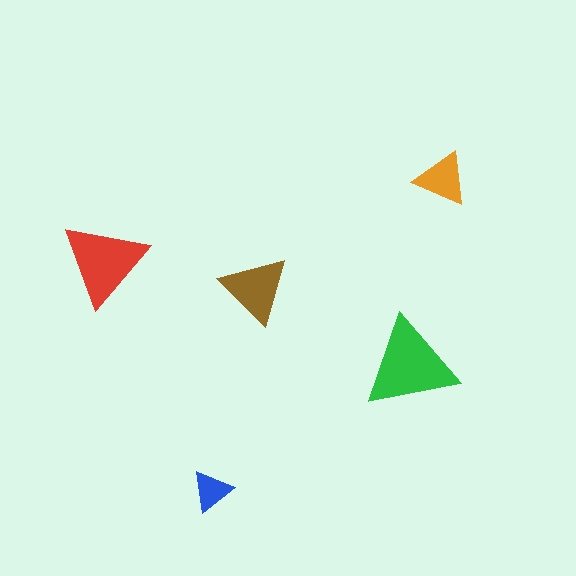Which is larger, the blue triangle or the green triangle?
The green one.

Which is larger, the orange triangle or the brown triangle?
The brown one.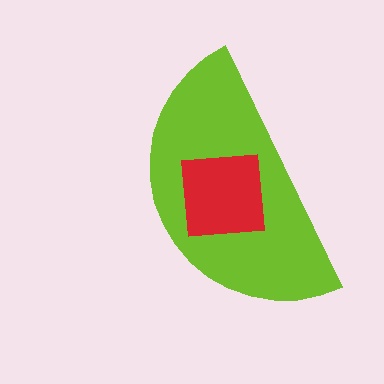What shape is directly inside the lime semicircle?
The red square.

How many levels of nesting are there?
2.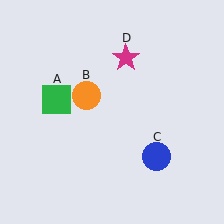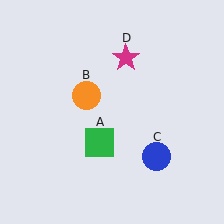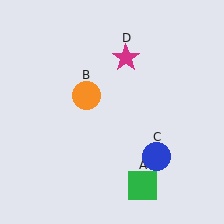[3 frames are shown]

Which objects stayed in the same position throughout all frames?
Orange circle (object B) and blue circle (object C) and magenta star (object D) remained stationary.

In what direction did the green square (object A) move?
The green square (object A) moved down and to the right.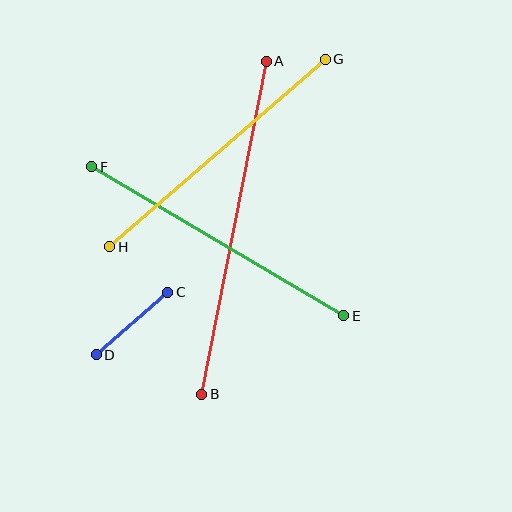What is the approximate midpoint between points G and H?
The midpoint is at approximately (218, 153) pixels.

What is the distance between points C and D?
The distance is approximately 95 pixels.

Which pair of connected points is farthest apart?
Points A and B are farthest apart.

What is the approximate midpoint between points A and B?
The midpoint is at approximately (234, 228) pixels.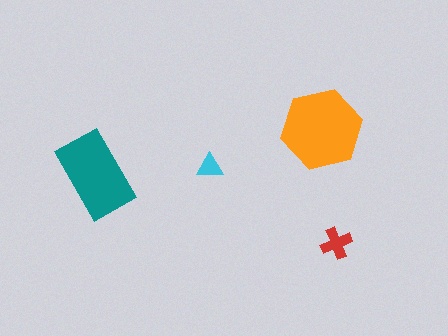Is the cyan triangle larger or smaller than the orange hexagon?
Smaller.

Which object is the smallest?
The cyan triangle.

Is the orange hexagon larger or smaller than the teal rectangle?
Larger.